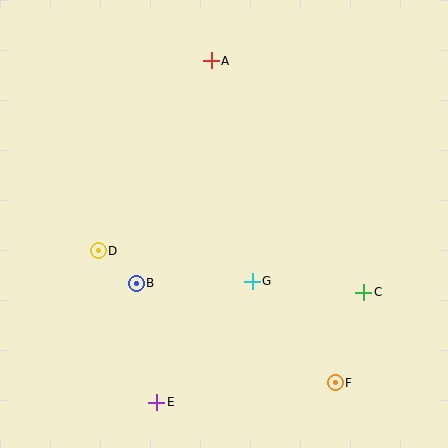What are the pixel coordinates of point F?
Point F is at (335, 383).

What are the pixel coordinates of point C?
Point C is at (364, 292).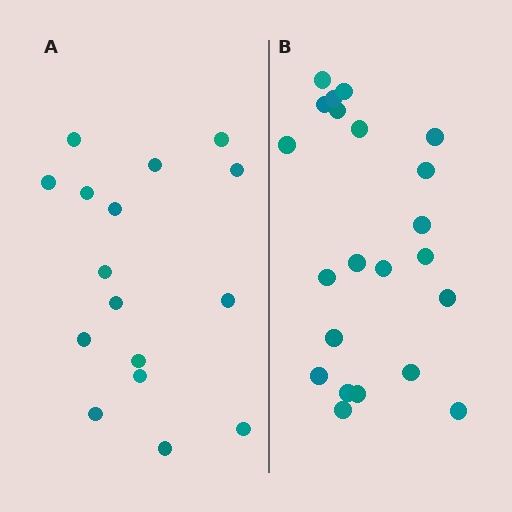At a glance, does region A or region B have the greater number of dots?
Region B (the right region) has more dots.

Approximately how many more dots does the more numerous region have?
Region B has about 6 more dots than region A.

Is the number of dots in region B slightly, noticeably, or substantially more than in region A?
Region B has noticeably more, but not dramatically so. The ratio is roughly 1.4 to 1.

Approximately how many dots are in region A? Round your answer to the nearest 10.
About 20 dots. (The exact count is 16, which rounds to 20.)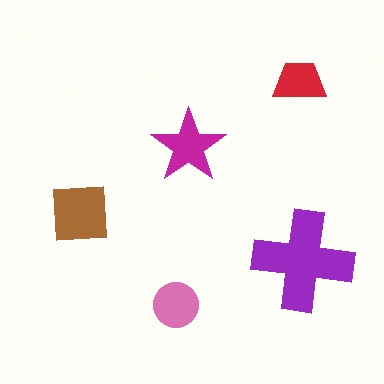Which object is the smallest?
The red trapezoid.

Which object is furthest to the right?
The purple cross is rightmost.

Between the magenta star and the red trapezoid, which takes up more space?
The magenta star.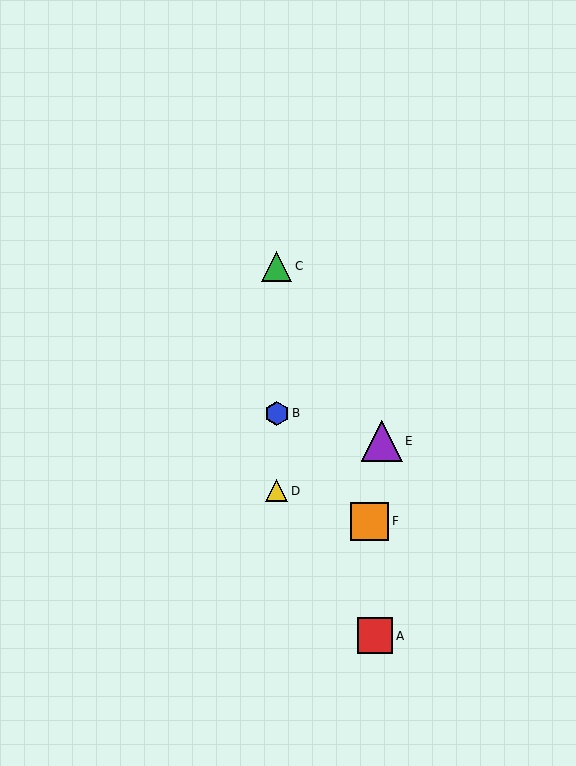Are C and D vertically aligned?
Yes, both are at x≈277.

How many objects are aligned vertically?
3 objects (B, C, D) are aligned vertically.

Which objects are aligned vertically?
Objects B, C, D are aligned vertically.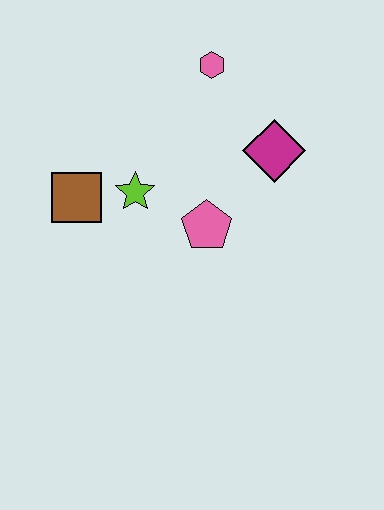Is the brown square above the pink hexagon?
No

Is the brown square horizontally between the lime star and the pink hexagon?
No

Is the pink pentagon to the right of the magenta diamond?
No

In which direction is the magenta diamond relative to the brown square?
The magenta diamond is to the right of the brown square.